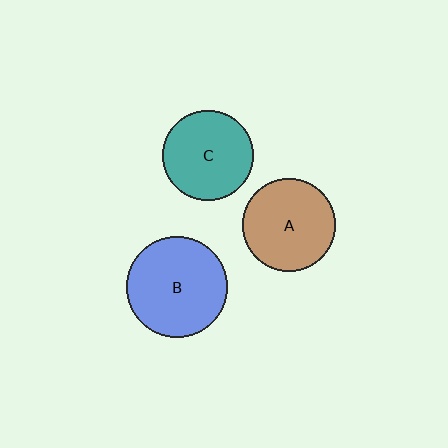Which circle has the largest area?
Circle B (blue).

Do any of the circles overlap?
No, none of the circles overlap.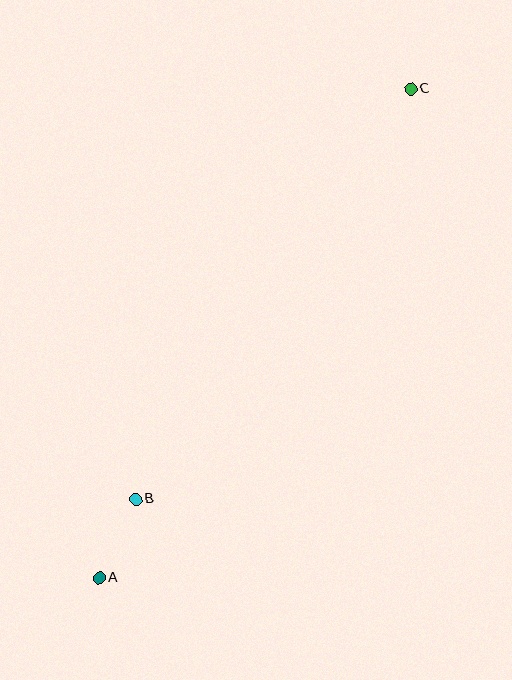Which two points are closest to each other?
Points A and B are closest to each other.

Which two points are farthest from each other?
Points A and C are farthest from each other.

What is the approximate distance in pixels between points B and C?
The distance between B and C is approximately 494 pixels.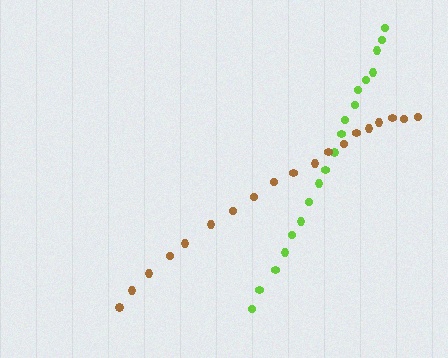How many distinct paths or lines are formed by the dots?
There are 2 distinct paths.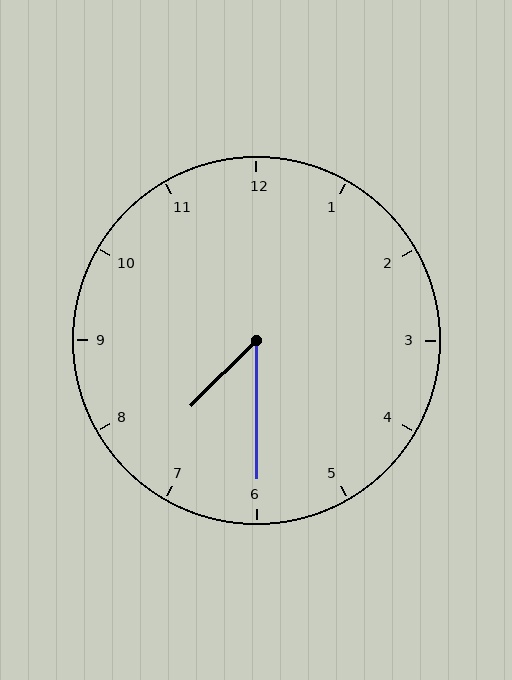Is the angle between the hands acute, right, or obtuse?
It is acute.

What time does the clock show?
7:30.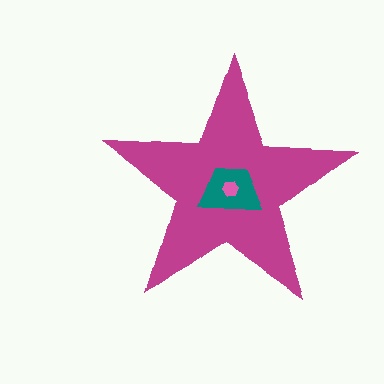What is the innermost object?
The pink hexagon.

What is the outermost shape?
The magenta star.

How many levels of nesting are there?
3.